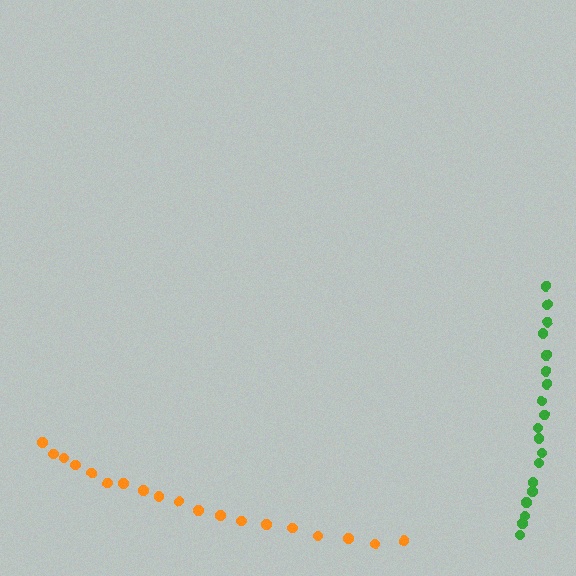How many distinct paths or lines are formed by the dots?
There are 2 distinct paths.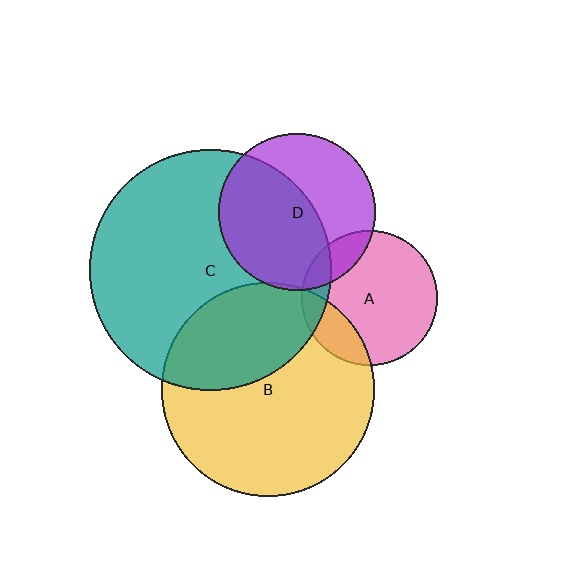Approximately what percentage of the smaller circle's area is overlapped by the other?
Approximately 35%.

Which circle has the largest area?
Circle C (teal).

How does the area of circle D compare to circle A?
Approximately 1.3 times.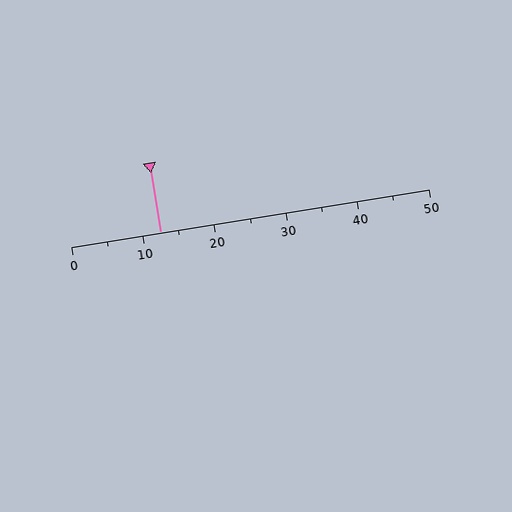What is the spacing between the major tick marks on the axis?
The major ticks are spaced 10 apart.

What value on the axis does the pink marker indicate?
The marker indicates approximately 12.5.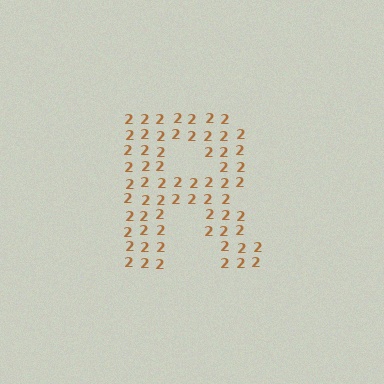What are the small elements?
The small elements are digit 2's.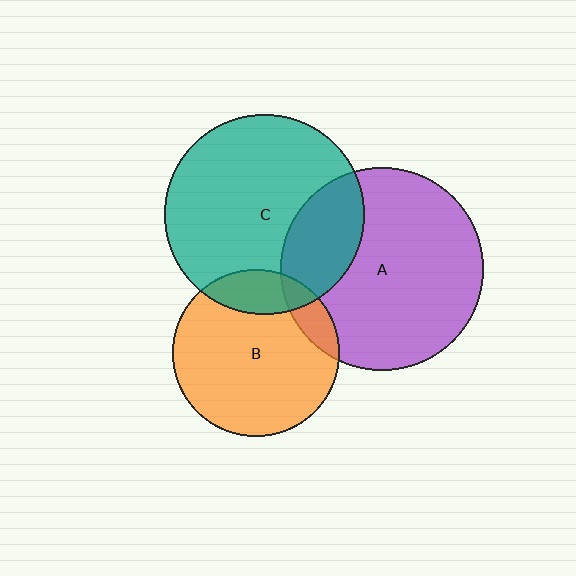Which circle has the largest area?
Circle A (purple).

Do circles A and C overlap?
Yes.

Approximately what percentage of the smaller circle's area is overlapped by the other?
Approximately 25%.